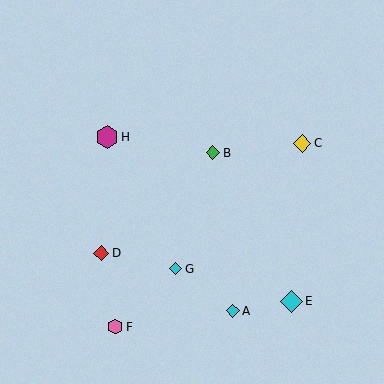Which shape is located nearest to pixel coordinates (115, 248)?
The red diamond (labeled D) at (101, 253) is nearest to that location.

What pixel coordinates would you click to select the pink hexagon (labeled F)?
Click at (115, 327) to select the pink hexagon F.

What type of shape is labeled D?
Shape D is a red diamond.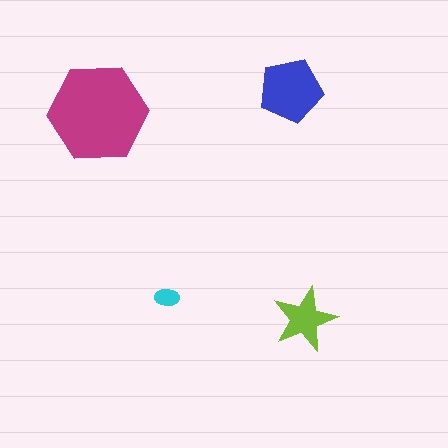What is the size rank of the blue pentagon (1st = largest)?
2nd.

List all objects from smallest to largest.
The cyan ellipse, the lime star, the blue pentagon, the magenta hexagon.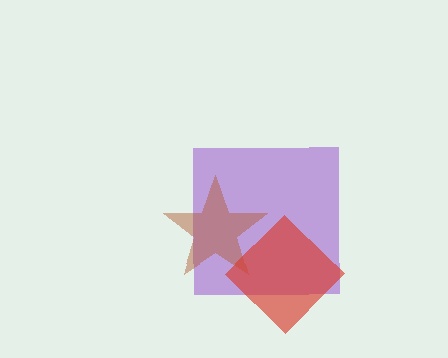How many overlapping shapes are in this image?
There are 3 overlapping shapes in the image.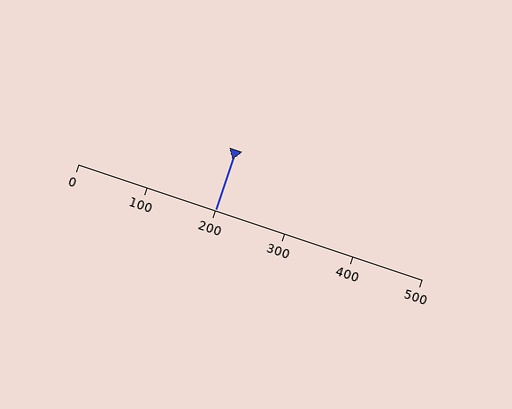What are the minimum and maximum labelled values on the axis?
The axis runs from 0 to 500.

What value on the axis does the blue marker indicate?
The marker indicates approximately 200.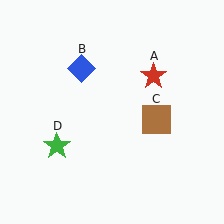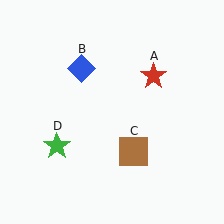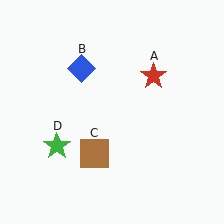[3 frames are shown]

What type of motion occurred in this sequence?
The brown square (object C) rotated clockwise around the center of the scene.